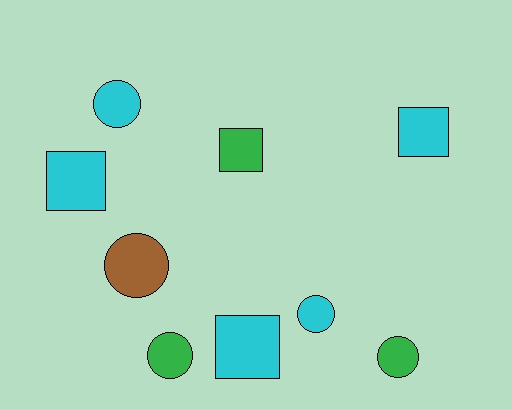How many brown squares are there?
There are no brown squares.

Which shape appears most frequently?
Circle, with 5 objects.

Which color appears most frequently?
Cyan, with 5 objects.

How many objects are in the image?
There are 9 objects.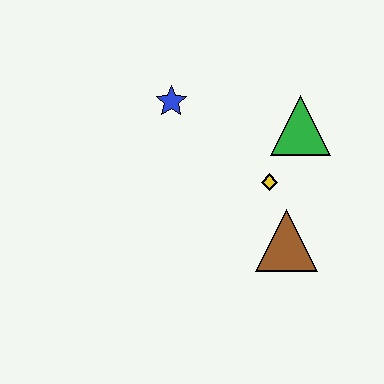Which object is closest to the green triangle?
The yellow diamond is closest to the green triangle.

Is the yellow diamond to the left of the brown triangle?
Yes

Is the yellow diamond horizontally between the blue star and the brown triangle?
Yes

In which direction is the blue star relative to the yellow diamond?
The blue star is to the left of the yellow diamond.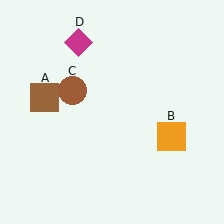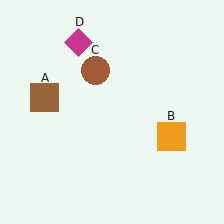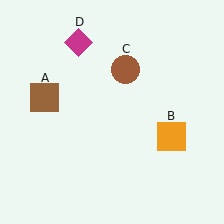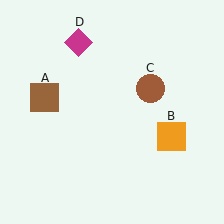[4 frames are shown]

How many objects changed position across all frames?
1 object changed position: brown circle (object C).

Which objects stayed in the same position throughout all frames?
Brown square (object A) and orange square (object B) and magenta diamond (object D) remained stationary.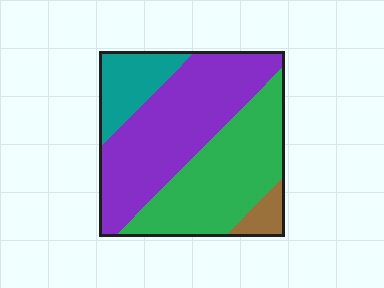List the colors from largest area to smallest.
From largest to smallest: purple, green, teal, brown.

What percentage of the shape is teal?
Teal covers roughly 15% of the shape.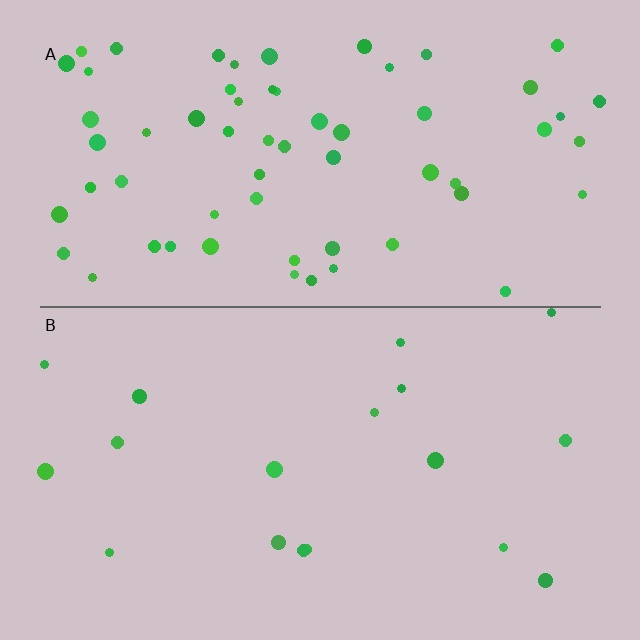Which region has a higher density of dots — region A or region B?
A (the top).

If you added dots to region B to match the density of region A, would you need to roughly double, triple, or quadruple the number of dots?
Approximately triple.